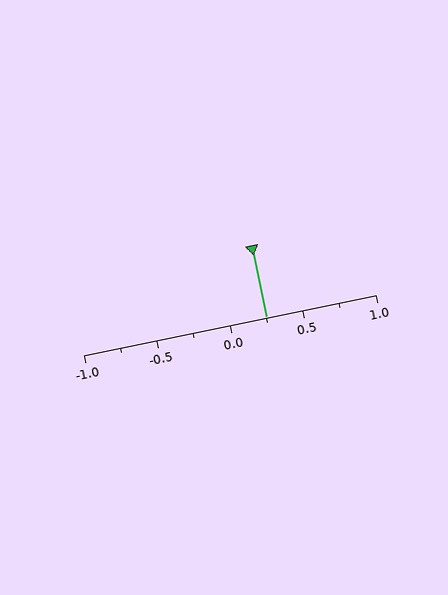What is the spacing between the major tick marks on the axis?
The major ticks are spaced 0.5 apart.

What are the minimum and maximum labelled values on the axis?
The axis runs from -1.0 to 1.0.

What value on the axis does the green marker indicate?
The marker indicates approximately 0.25.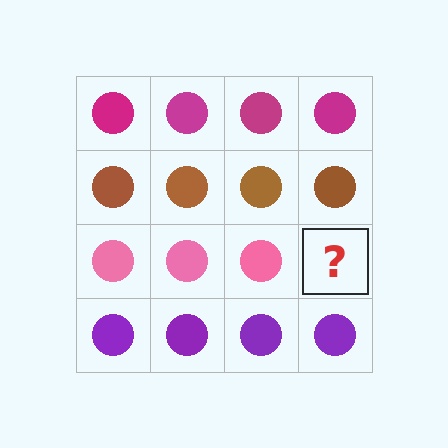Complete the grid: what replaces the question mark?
The question mark should be replaced with a pink circle.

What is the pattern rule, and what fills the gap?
The rule is that each row has a consistent color. The gap should be filled with a pink circle.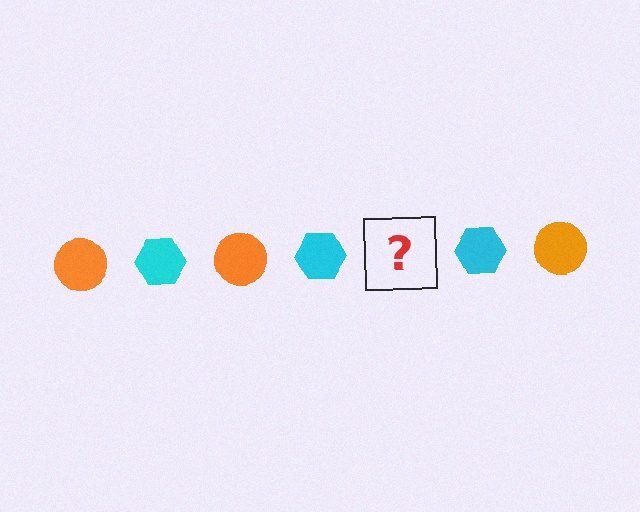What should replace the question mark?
The question mark should be replaced with an orange circle.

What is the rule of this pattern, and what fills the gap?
The rule is that the pattern alternates between orange circle and cyan hexagon. The gap should be filled with an orange circle.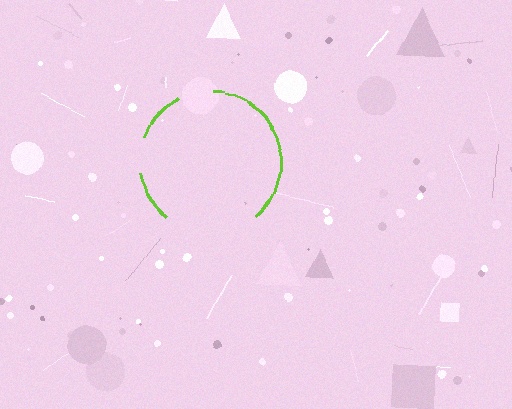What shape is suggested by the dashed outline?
The dashed outline suggests a circle.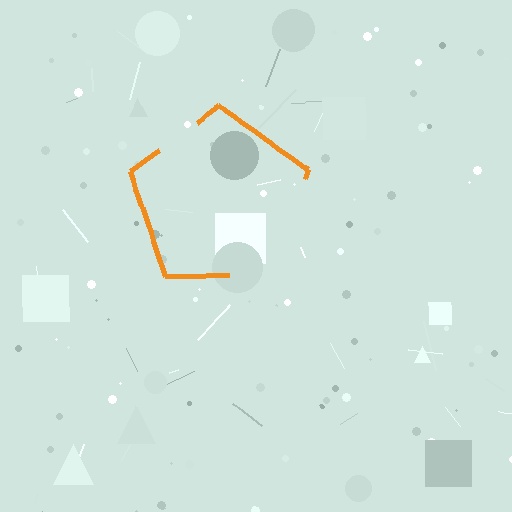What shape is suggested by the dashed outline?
The dashed outline suggests a pentagon.